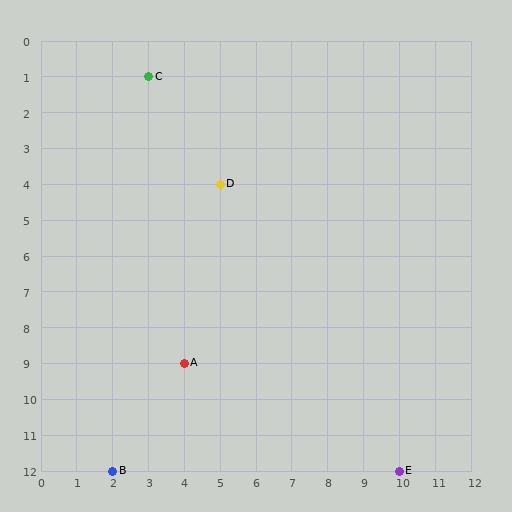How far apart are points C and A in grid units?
Points C and A are 1 column and 8 rows apart (about 8.1 grid units diagonally).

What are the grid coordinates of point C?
Point C is at grid coordinates (3, 1).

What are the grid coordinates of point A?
Point A is at grid coordinates (4, 9).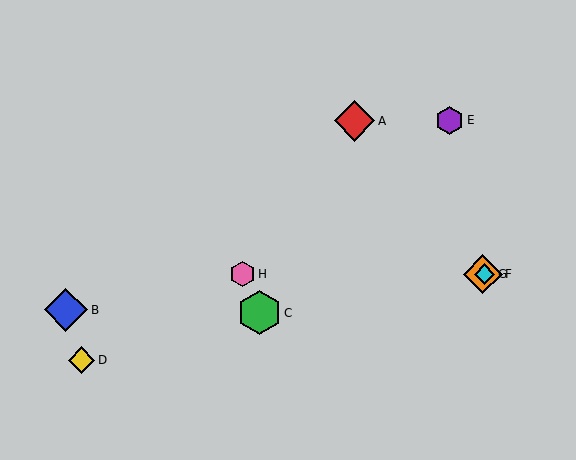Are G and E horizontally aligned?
No, G is at y≈274 and E is at y≈120.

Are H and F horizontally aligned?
Yes, both are at y≈274.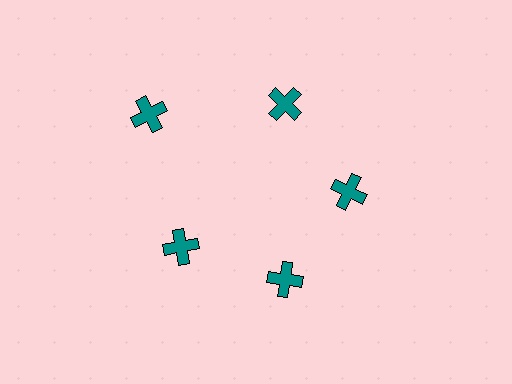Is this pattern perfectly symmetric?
No. The 5 teal crosses are arranged in a ring, but one element near the 10 o'clock position is pushed outward from the center, breaking the 5-fold rotational symmetry.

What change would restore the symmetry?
The symmetry would be restored by moving it inward, back onto the ring so that all 5 crosses sit at equal angles and equal distance from the center.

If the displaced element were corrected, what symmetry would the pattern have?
It would have 5-fold rotational symmetry — the pattern would map onto itself every 72 degrees.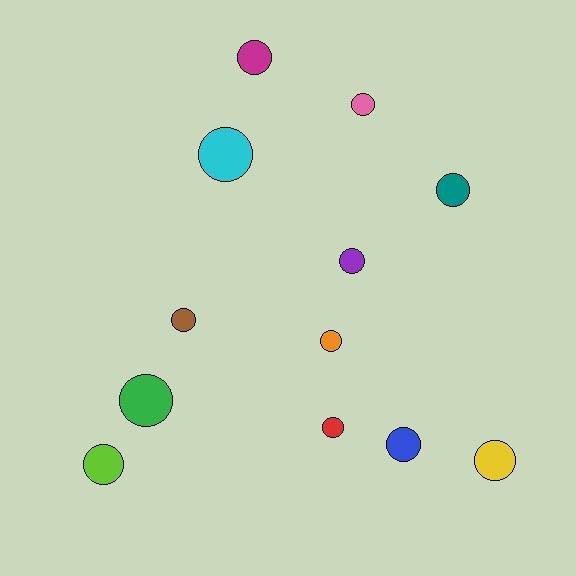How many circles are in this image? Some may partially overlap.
There are 12 circles.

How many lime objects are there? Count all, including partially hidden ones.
There is 1 lime object.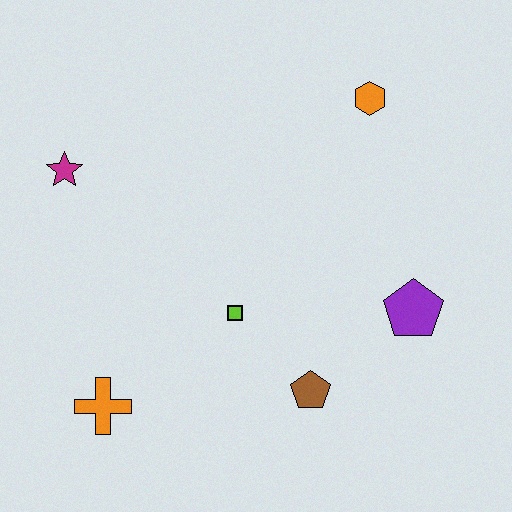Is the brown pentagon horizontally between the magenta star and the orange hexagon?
Yes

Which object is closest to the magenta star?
The lime square is closest to the magenta star.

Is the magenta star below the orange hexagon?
Yes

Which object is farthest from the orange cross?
The orange hexagon is farthest from the orange cross.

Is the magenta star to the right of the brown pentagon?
No